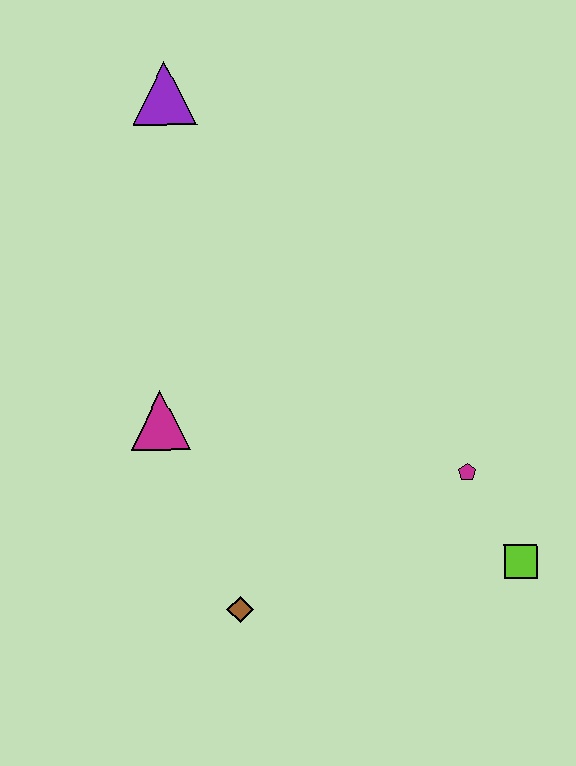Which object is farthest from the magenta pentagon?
The purple triangle is farthest from the magenta pentagon.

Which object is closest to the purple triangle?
The magenta triangle is closest to the purple triangle.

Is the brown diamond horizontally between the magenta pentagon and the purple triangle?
Yes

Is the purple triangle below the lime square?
No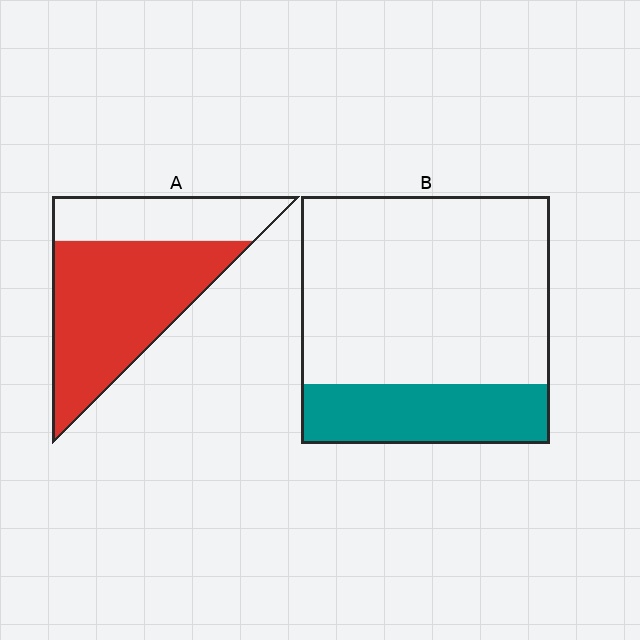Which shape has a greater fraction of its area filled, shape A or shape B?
Shape A.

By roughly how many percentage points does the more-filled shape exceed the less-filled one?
By roughly 45 percentage points (A over B).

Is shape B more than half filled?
No.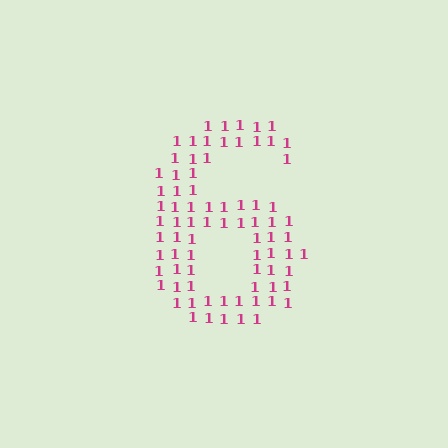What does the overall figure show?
The overall figure shows the digit 6.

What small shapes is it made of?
It is made of small digit 1's.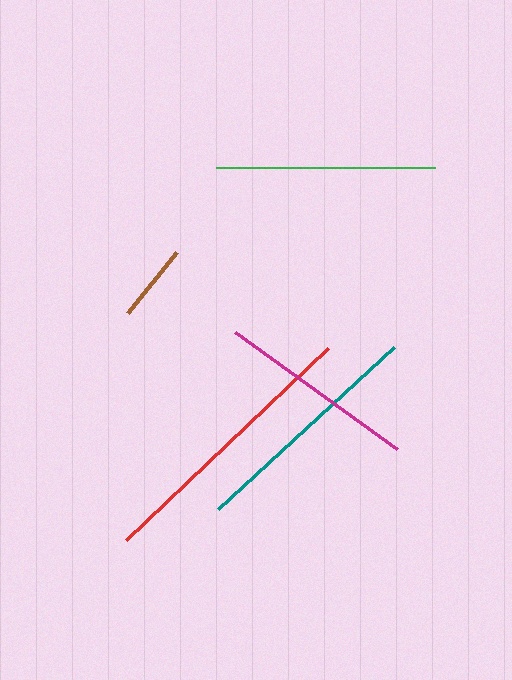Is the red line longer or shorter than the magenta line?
The red line is longer than the magenta line.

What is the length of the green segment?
The green segment is approximately 219 pixels long.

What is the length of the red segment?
The red segment is approximately 278 pixels long.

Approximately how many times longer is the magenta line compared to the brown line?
The magenta line is approximately 2.6 times the length of the brown line.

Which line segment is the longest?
The red line is the longest at approximately 278 pixels.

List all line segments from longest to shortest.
From longest to shortest: red, teal, green, magenta, brown.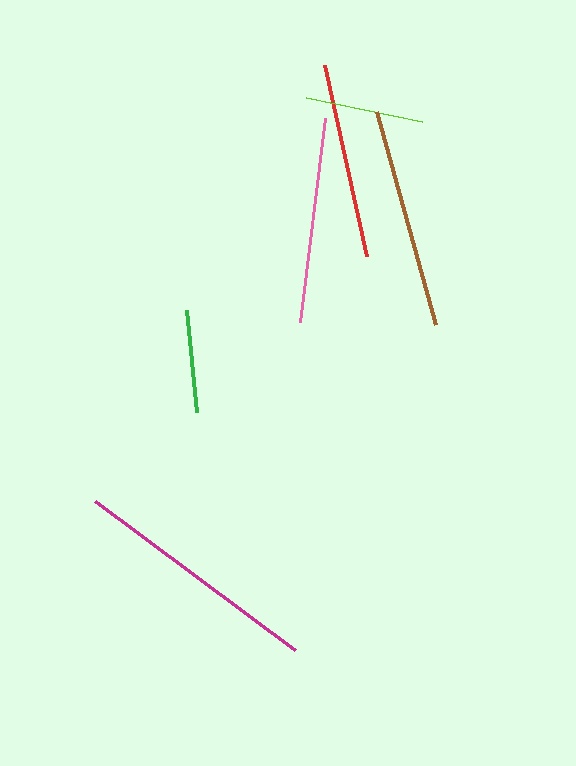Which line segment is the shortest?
The green line is the shortest at approximately 103 pixels.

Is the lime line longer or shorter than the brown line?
The brown line is longer than the lime line.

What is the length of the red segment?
The red segment is approximately 196 pixels long.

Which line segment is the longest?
The magenta line is the longest at approximately 250 pixels.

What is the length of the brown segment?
The brown segment is approximately 221 pixels long.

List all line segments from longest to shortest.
From longest to shortest: magenta, brown, pink, red, lime, green.